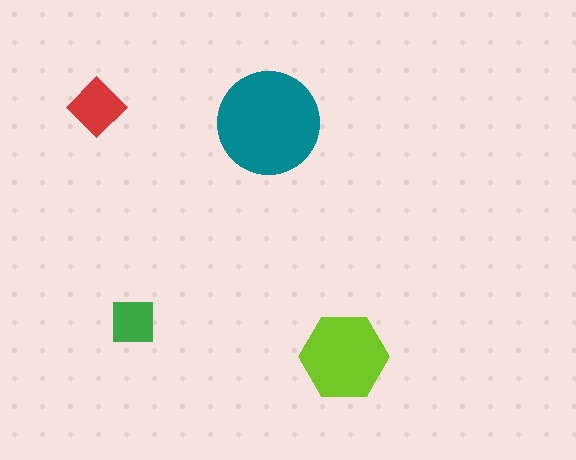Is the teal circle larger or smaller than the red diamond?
Larger.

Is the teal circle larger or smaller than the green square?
Larger.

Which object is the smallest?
The green square.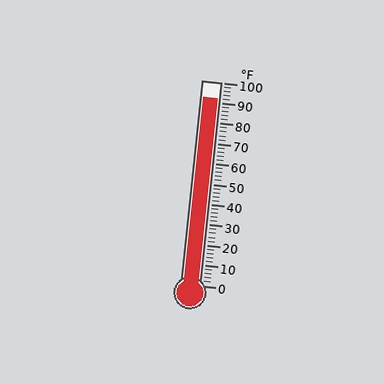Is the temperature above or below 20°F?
The temperature is above 20°F.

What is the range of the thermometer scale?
The thermometer scale ranges from 0°F to 100°F.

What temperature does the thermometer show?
The thermometer shows approximately 92°F.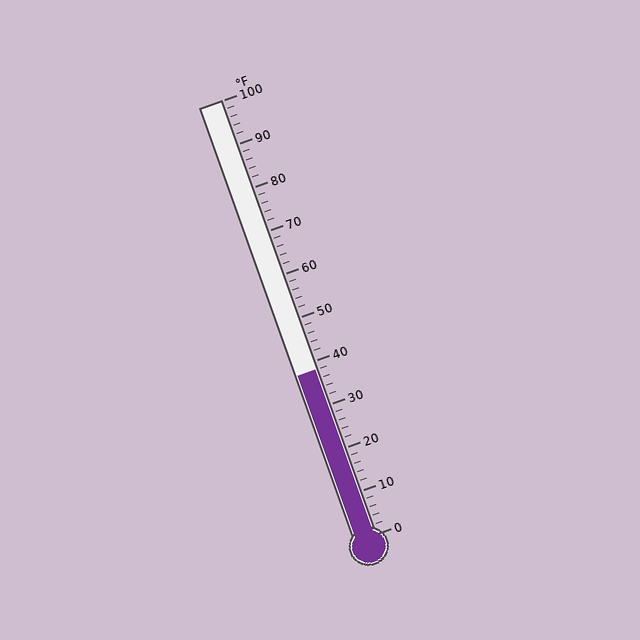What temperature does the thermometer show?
The thermometer shows approximately 38°F.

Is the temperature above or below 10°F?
The temperature is above 10°F.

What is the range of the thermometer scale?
The thermometer scale ranges from 0°F to 100°F.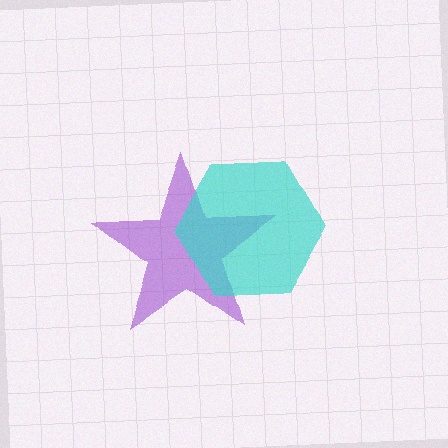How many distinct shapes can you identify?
There are 2 distinct shapes: a purple star, a cyan hexagon.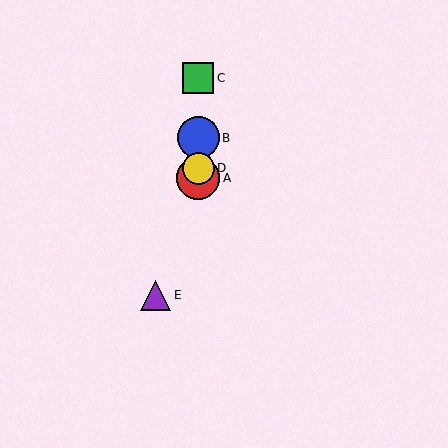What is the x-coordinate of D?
Object D is at x≈198.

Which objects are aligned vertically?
Objects A, B, C, D are aligned vertically.